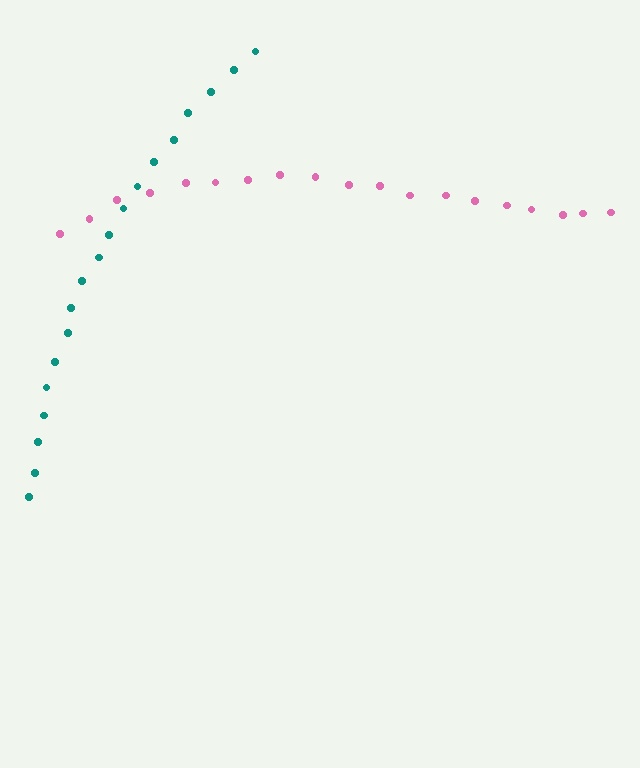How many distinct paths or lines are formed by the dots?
There are 2 distinct paths.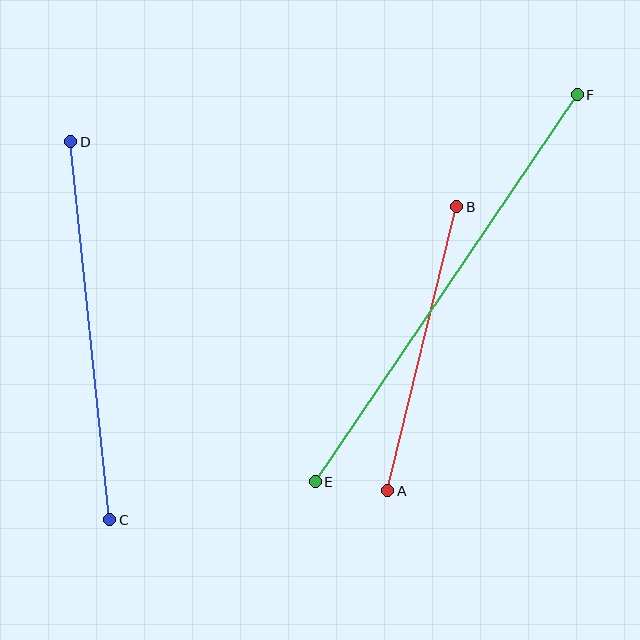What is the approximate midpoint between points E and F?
The midpoint is at approximately (446, 288) pixels.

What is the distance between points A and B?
The distance is approximately 292 pixels.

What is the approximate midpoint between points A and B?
The midpoint is at approximately (422, 349) pixels.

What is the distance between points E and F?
The distance is approximately 467 pixels.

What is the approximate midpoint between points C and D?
The midpoint is at approximately (90, 331) pixels.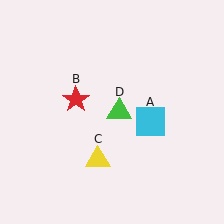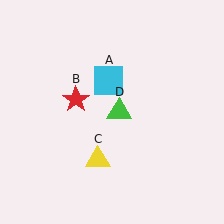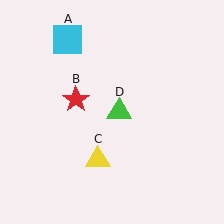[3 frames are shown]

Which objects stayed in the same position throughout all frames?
Red star (object B) and yellow triangle (object C) and green triangle (object D) remained stationary.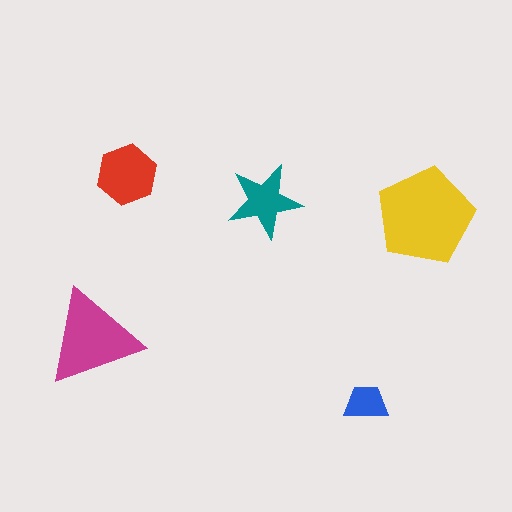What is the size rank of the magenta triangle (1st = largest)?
2nd.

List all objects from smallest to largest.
The blue trapezoid, the teal star, the red hexagon, the magenta triangle, the yellow pentagon.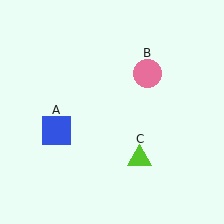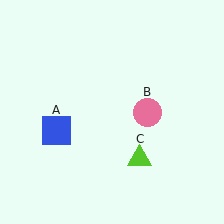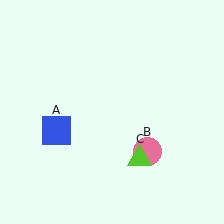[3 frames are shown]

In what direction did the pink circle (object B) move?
The pink circle (object B) moved down.